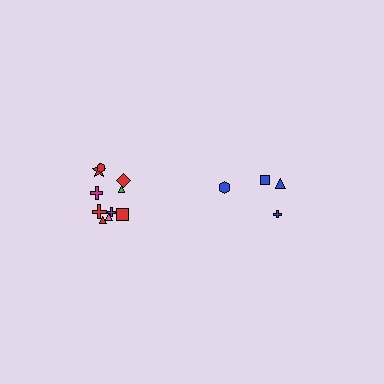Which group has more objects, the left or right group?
The left group.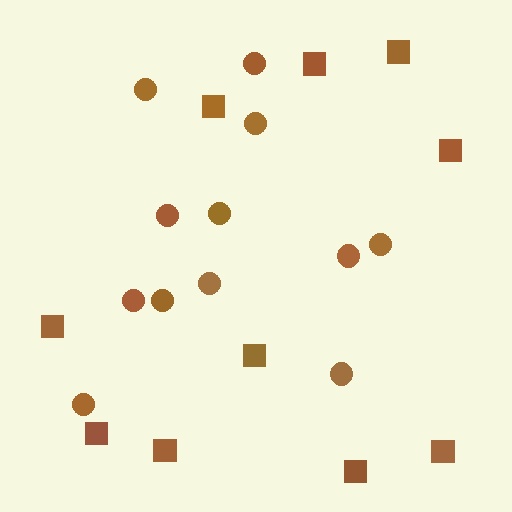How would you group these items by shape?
There are 2 groups: one group of circles (12) and one group of squares (10).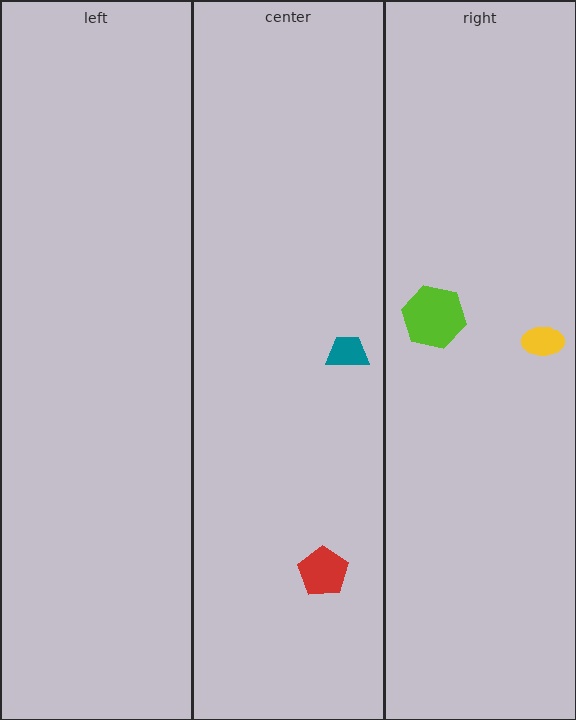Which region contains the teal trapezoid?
The center region.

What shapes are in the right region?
The lime hexagon, the yellow ellipse.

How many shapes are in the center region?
2.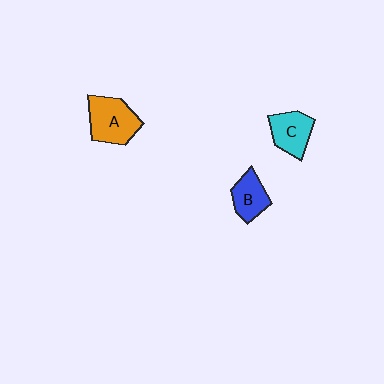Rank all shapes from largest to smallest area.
From largest to smallest: A (orange), C (cyan), B (blue).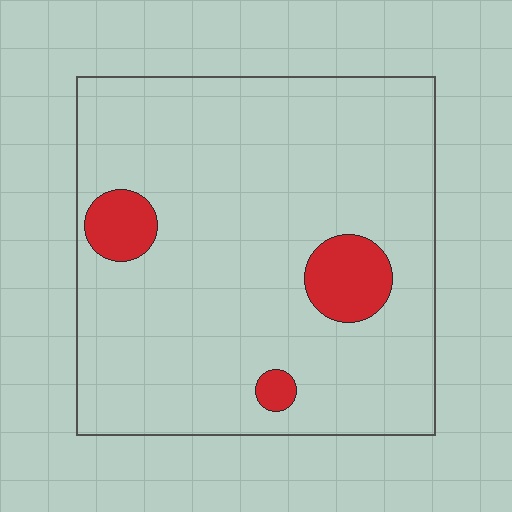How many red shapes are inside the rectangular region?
3.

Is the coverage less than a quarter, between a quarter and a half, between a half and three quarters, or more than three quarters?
Less than a quarter.